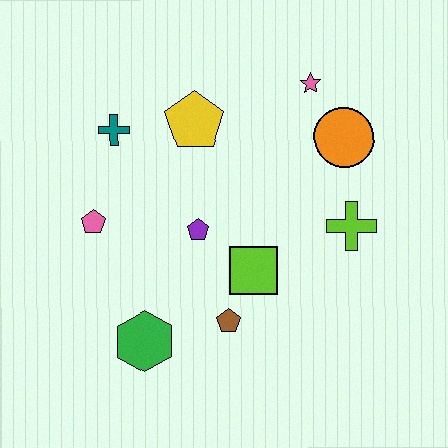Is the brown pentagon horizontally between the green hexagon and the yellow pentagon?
No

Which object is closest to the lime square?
The brown pentagon is closest to the lime square.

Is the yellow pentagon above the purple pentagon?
Yes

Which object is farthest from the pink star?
The green hexagon is farthest from the pink star.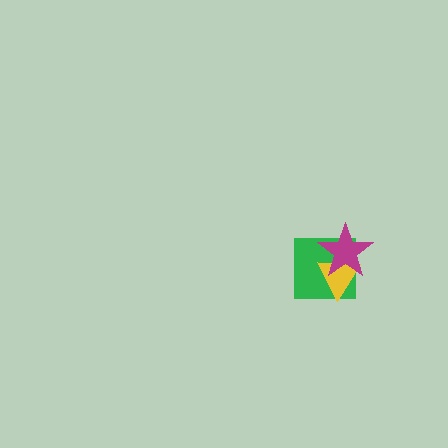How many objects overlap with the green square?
2 objects overlap with the green square.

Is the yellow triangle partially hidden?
Yes, it is partially covered by another shape.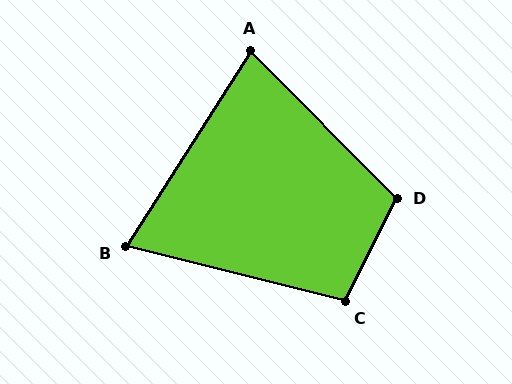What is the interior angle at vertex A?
Approximately 78 degrees (acute).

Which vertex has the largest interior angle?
D, at approximately 108 degrees.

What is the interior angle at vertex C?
Approximately 102 degrees (obtuse).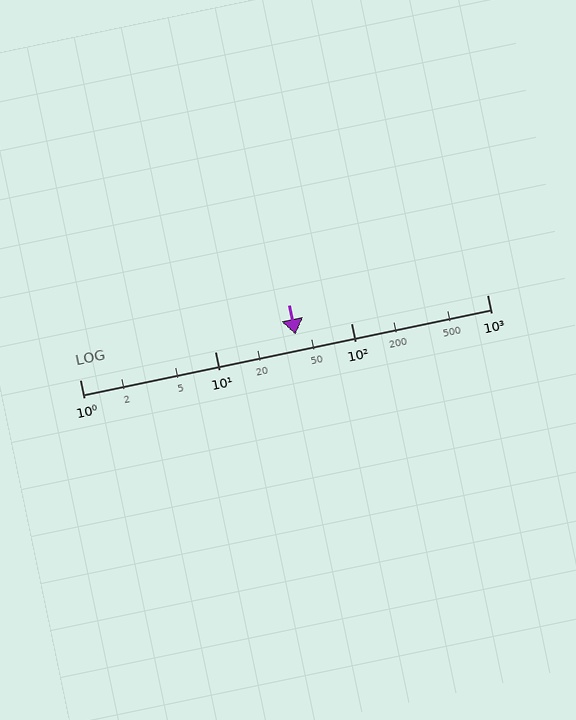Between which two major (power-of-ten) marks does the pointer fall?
The pointer is between 10 and 100.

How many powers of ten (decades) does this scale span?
The scale spans 3 decades, from 1 to 1000.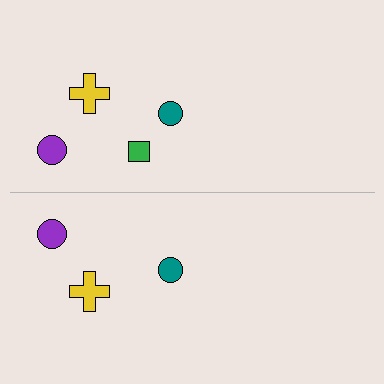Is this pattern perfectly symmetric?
No, the pattern is not perfectly symmetric. A green square is missing from the bottom side.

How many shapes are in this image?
There are 7 shapes in this image.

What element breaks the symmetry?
A green square is missing from the bottom side.